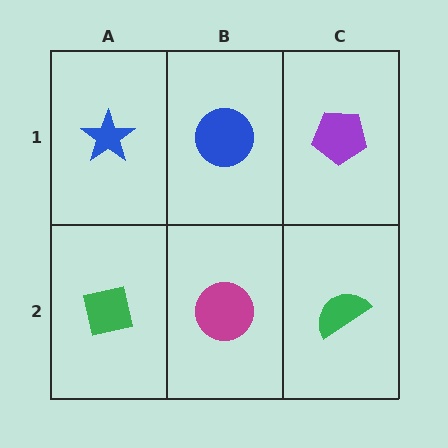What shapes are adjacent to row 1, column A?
A green square (row 2, column A), a blue circle (row 1, column B).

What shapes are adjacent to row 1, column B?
A magenta circle (row 2, column B), a blue star (row 1, column A), a purple pentagon (row 1, column C).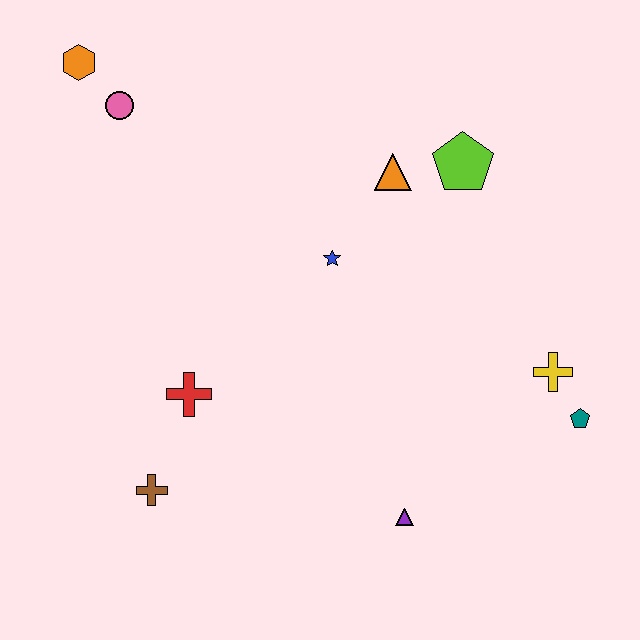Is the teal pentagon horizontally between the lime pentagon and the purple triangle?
No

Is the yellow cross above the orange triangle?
No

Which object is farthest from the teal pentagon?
The orange hexagon is farthest from the teal pentagon.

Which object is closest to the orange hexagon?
The pink circle is closest to the orange hexagon.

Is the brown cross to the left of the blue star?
Yes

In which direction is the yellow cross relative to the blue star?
The yellow cross is to the right of the blue star.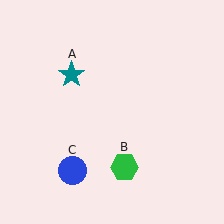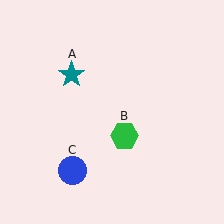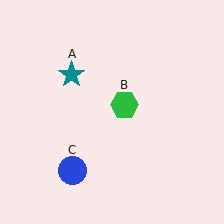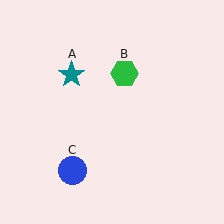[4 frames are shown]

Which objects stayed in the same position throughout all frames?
Teal star (object A) and blue circle (object C) remained stationary.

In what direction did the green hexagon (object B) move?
The green hexagon (object B) moved up.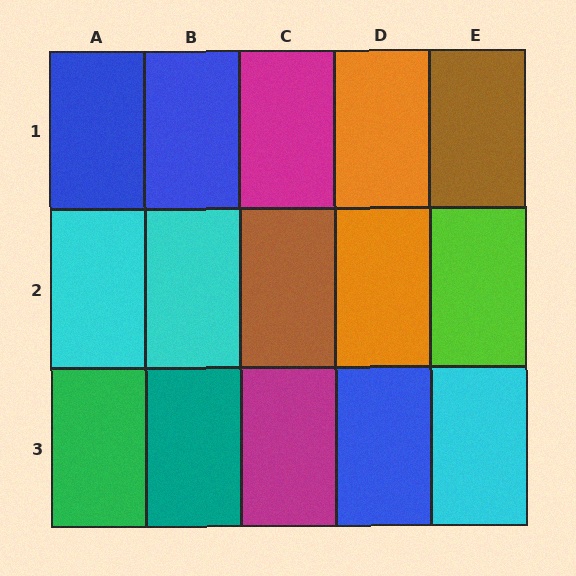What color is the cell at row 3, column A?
Green.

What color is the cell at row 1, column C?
Magenta.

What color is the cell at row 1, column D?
Orange.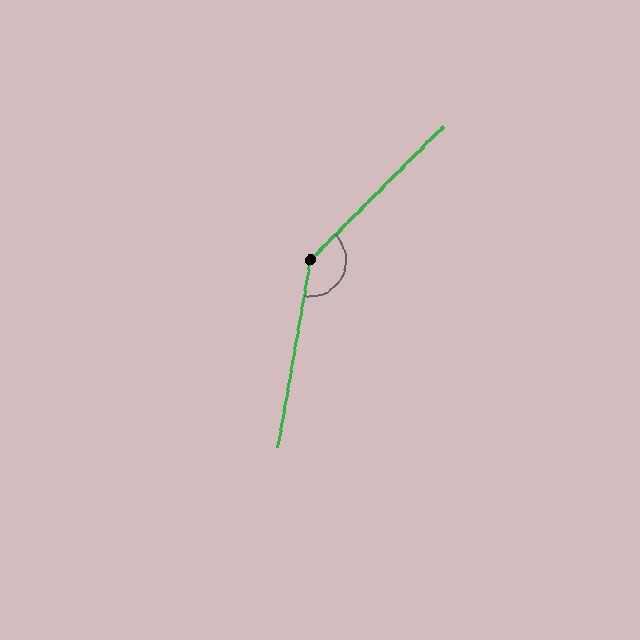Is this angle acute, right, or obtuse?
It is obtuse.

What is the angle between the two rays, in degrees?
Approximately 145 degrees.